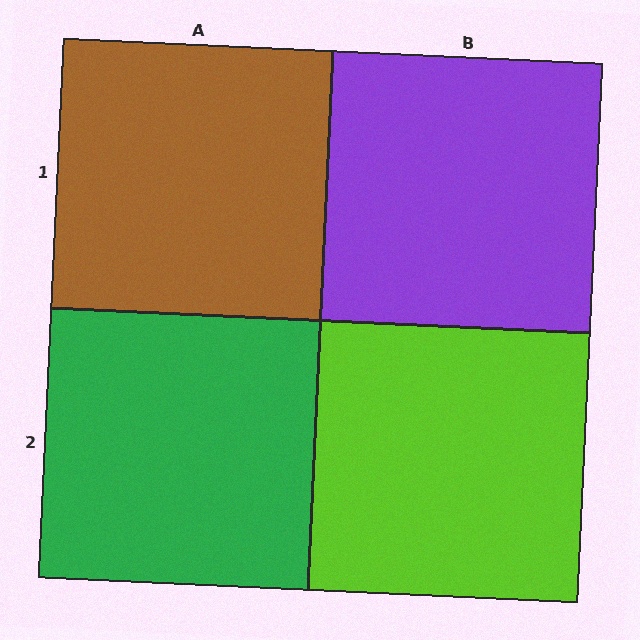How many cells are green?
1 cell is green.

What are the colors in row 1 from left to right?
Brown, purple.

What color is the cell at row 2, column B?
Lime.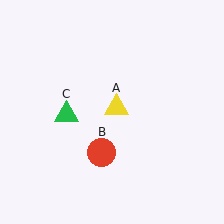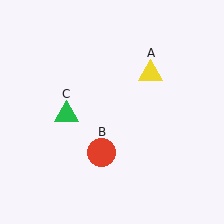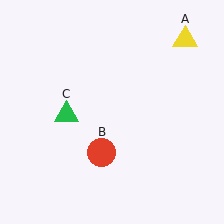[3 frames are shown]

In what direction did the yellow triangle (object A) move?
The yellow triangle (object A) moved up and to the right.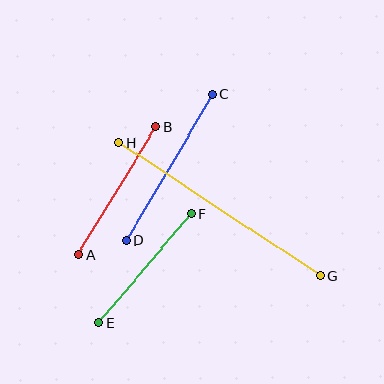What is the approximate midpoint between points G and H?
The midpoint is at approximately (219, 209) pixels.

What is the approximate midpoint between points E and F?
The midpoint is at approximately (145, 268) pixels.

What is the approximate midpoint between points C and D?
The midpoint is at approximately (170, 167) pixels.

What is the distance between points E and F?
The distance is approximately 143 pixels.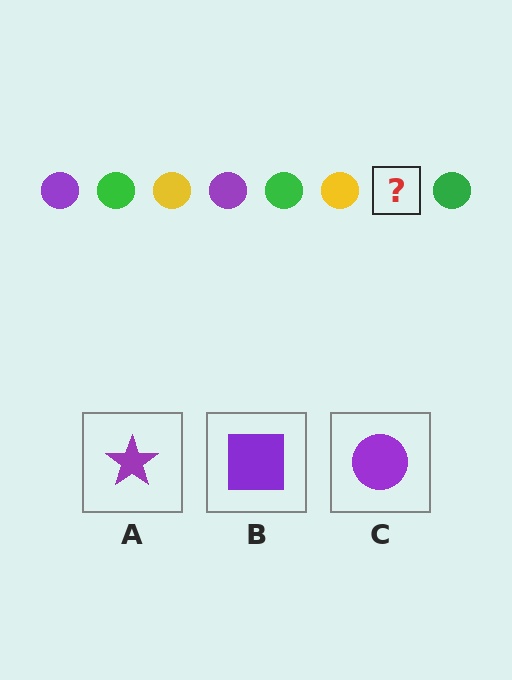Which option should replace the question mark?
Option C.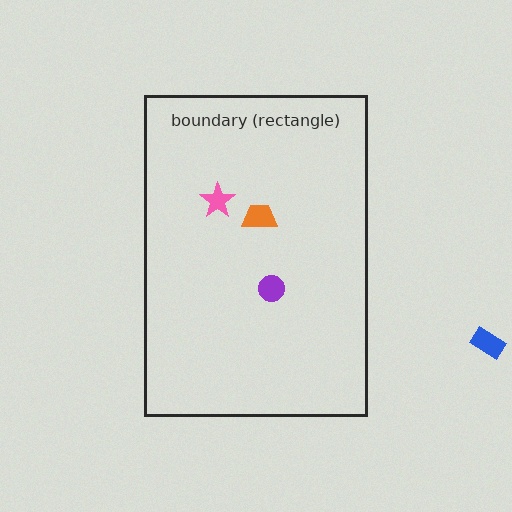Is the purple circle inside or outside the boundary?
Inside.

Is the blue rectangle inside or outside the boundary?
Outside.